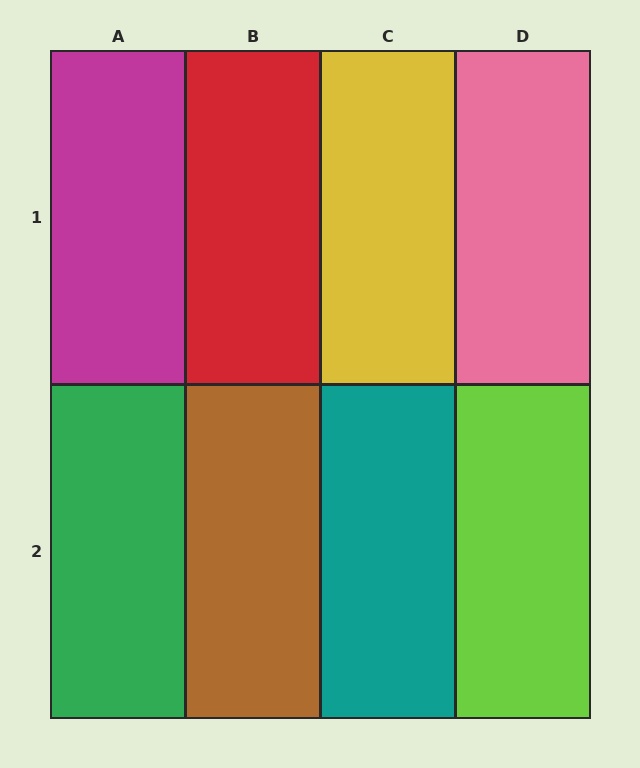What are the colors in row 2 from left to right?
Green, brown, teal, lime.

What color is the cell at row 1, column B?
Red.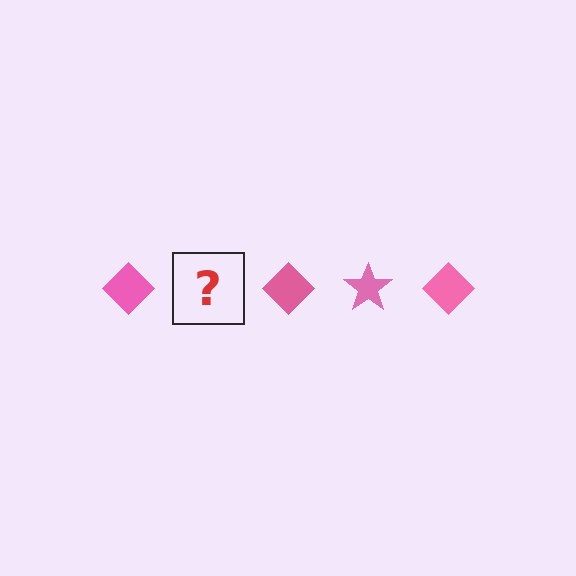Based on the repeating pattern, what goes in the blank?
The blank should be a pink star.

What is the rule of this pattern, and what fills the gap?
The rule is that the pattern cycles through diamond, star shapes in pink. The gap should be filled with a pink star.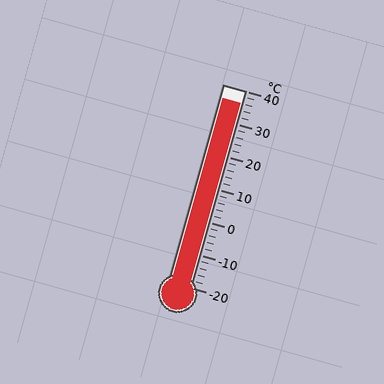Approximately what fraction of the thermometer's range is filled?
The thermometer is filled to approximately 95% of its range.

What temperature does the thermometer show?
The thermometer shows approximately 36°C.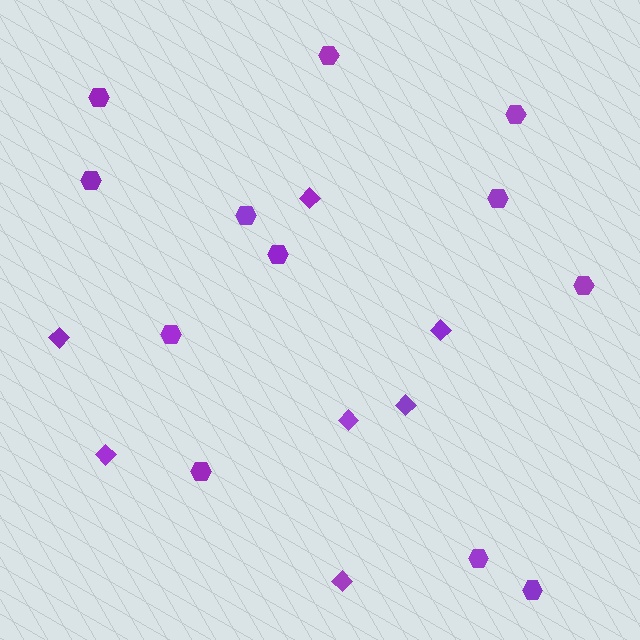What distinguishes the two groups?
There are 2 groups: one group of diamonds (7) and one group of hexagons (12).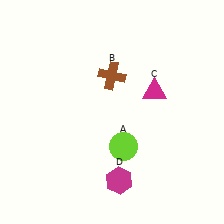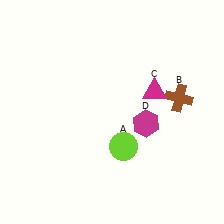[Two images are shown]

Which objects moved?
The objects that moved are: the brown cross (B), the magenta hexagon (D).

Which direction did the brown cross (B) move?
The brown cross (B) moved right.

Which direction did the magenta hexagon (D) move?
The magenta hexagon (D) moved up.